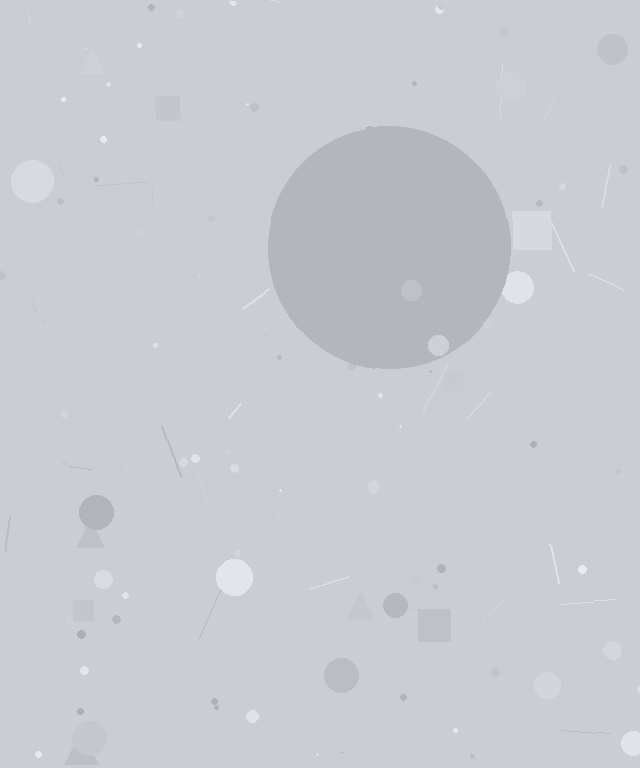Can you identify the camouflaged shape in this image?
The camouflaged shape is a circle.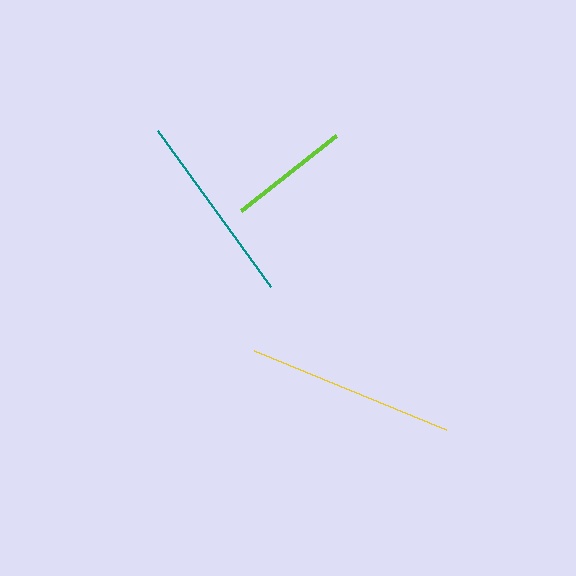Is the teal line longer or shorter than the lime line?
The teal line is longer than the lime line.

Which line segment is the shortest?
The lime line is the shortest at approximately 121 pixels.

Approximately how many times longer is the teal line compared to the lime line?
The teal line is approximately 1.6 times the length of the lime line.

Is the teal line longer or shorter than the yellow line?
The yellow line is longer than the teal line.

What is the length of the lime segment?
The lime segment is approximately 121 pixels long.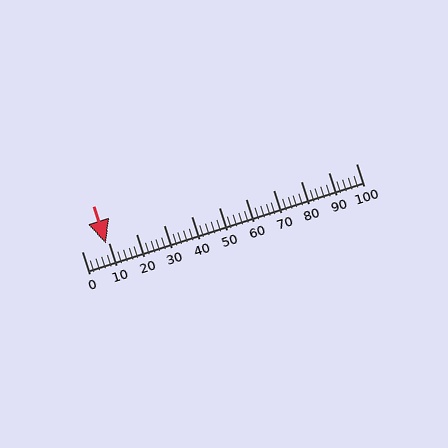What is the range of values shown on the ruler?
The ruler shows values from 0 to 100.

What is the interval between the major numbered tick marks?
The major tick marks are spaced 10 units apart.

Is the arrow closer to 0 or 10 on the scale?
The arrow is closer to 10.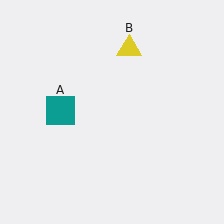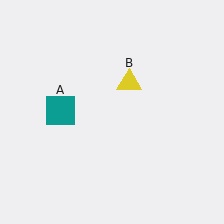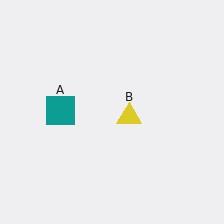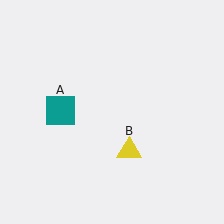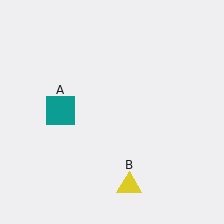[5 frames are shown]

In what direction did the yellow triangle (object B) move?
The yellow triangle (object B) moved down.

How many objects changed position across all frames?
1 object changed position: yellow triangle (object B).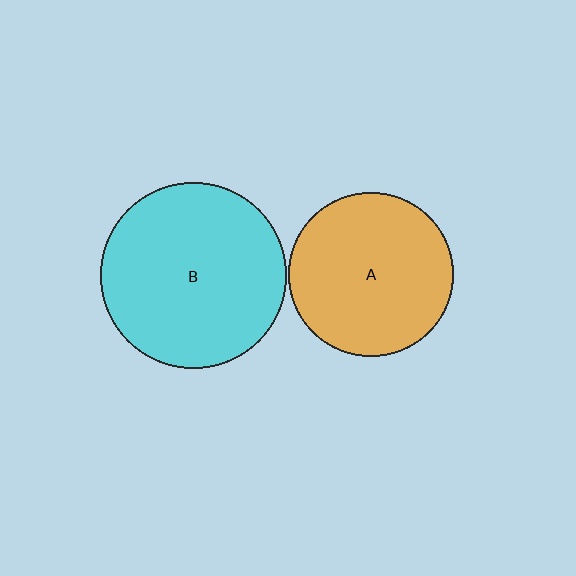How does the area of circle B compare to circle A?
Approximately 1.3 times.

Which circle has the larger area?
Circle B (cyan).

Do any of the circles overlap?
No, none of the circles overlap.